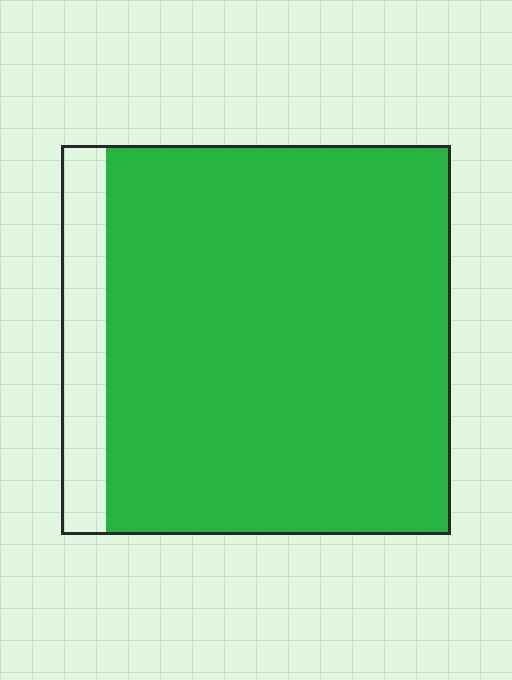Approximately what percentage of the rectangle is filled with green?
Approximately 90%.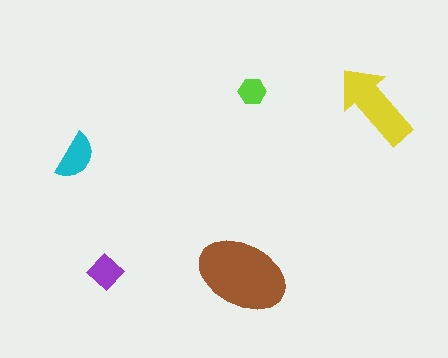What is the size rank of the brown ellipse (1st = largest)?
1st.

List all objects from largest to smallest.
The brown ellipse, the yellow arrow, the cyan semicircle, the purple diamond, the lime hexagon.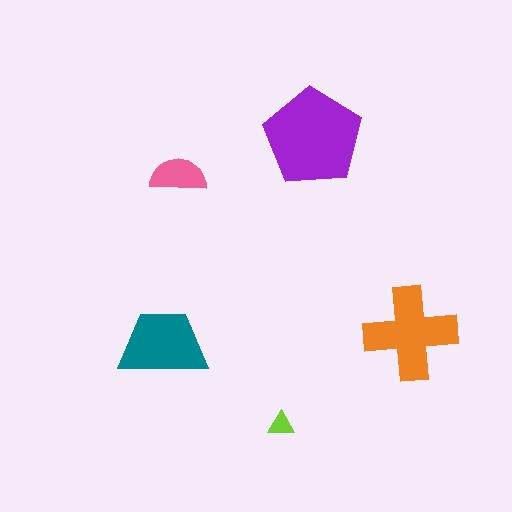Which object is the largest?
The purple pentagon.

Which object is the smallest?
The lime triangle.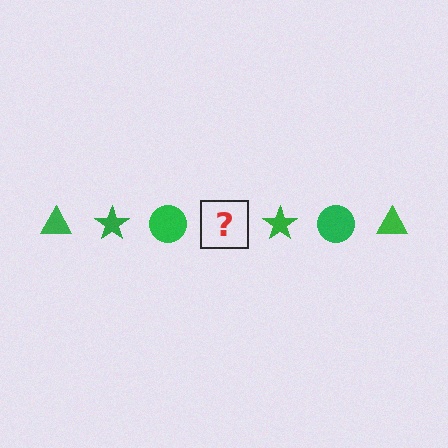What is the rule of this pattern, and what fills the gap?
The rule is that the pattern cycles through triangle, star, circle shapes in green. The gap should be filled with a green triangle.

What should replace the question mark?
The question mark should be replaced with a green triangle.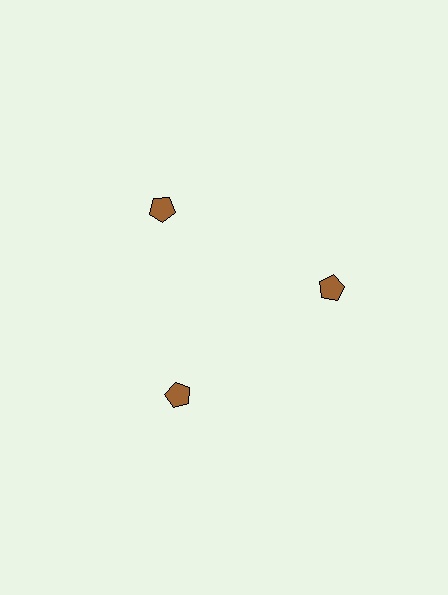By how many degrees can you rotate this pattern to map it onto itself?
The pattern maps onto itself every 120 degrees of rotation.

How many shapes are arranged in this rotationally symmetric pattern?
There are 3 shapes, arranged in 3 groups of 1.